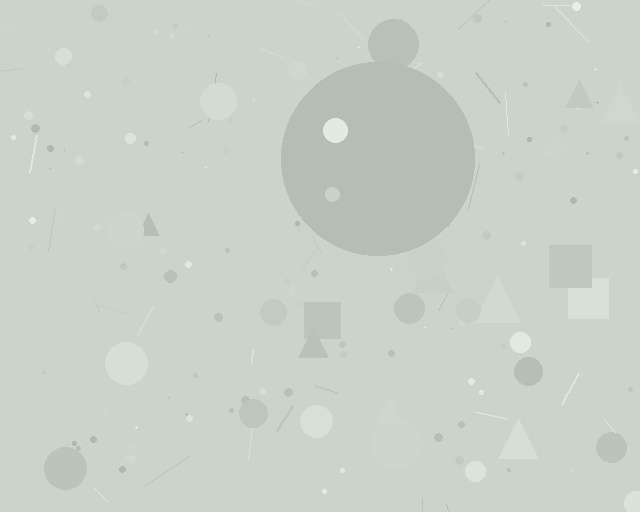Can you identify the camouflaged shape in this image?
The camouflaged shape is a circle.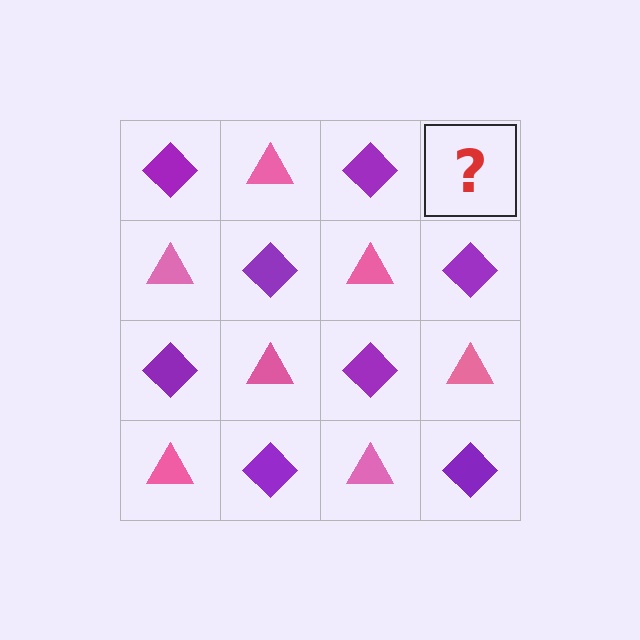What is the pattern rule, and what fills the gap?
The rule is that it alternates purple diamond and pink triangle in a checkerboard pattern. The gap should be filled with a pink triangle.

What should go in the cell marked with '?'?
The missing cell should contain a pink triangle.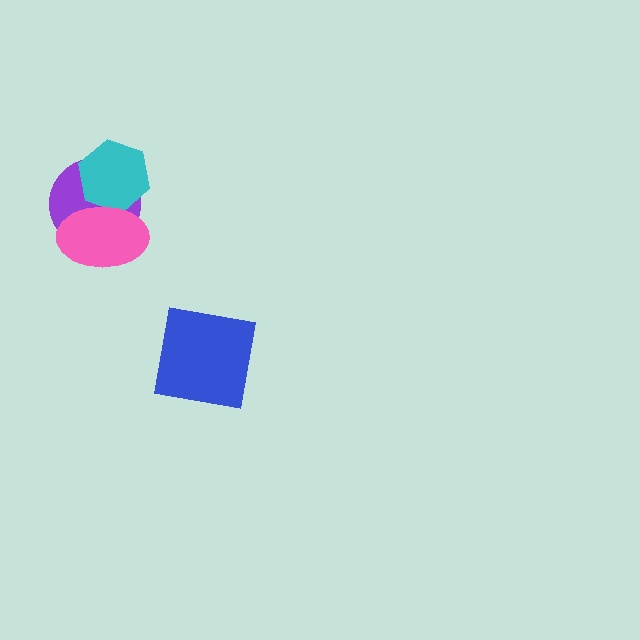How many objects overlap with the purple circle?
2 objects overlap with the purple circle.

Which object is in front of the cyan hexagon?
The pink ellipse is in front of the cyan hexagon.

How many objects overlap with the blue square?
0 objects overlap with the blue square.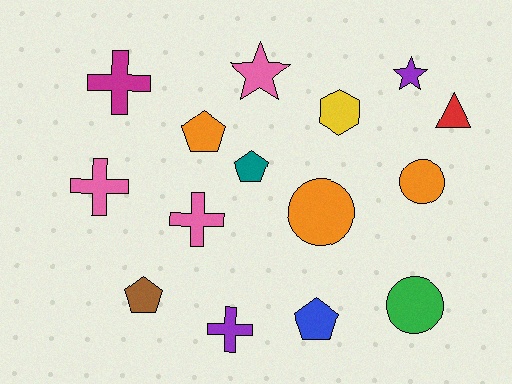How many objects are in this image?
There are 15 objects.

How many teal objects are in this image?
There is 1 teal object.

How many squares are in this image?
There are no squares.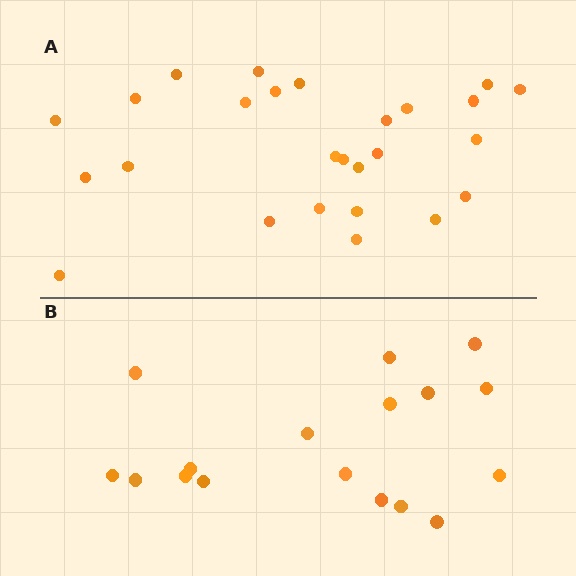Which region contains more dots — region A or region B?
Region A (the top region) has more dots.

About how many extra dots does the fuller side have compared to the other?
Region A has roughly 8 or so more dots than region B.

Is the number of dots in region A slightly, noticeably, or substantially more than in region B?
Region A has substantially more. The ratio is roughly 1.5 to 1.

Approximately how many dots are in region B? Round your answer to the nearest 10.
About 20 dots. (The exact count is 17, which rounds to 20.)